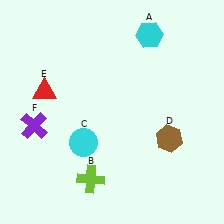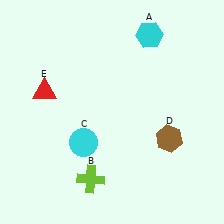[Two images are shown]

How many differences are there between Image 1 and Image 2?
There is 1 difference between the two images.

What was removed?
The purple cross (F) was removed in Image 2.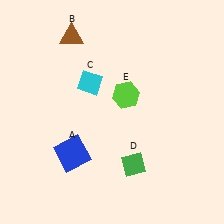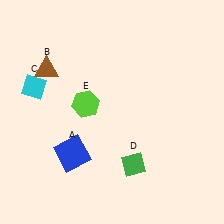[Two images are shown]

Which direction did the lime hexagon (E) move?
The lime hexagon (E) moved left.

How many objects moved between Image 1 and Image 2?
3 objects moved between the two images.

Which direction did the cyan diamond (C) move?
The cyan diamond (C) moved left.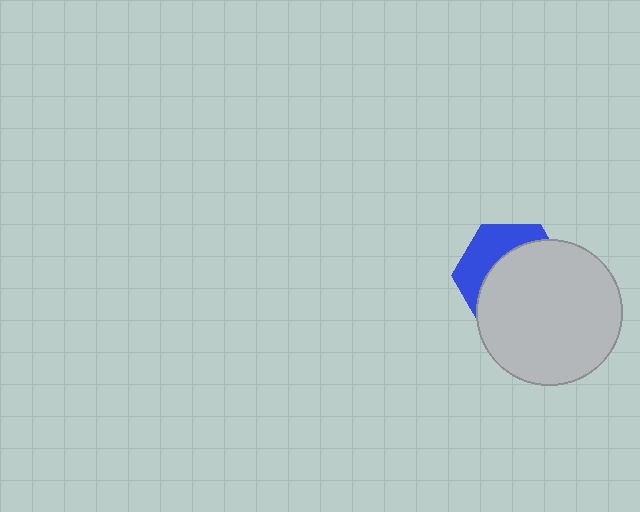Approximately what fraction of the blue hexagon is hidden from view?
Roughly 65% of the blue hexagon is hidden behind the light gray circle.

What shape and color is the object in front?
The object in front is a light gray circle.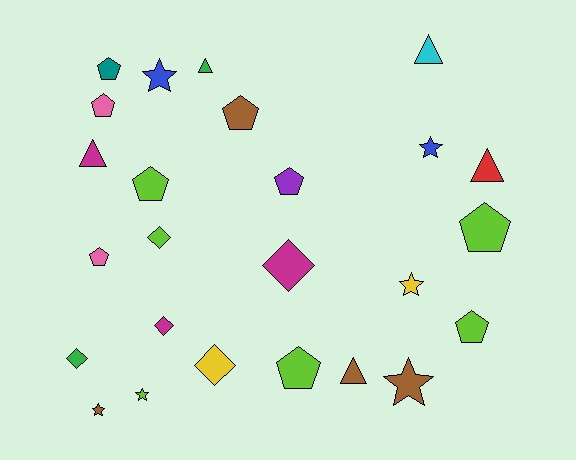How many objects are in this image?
There are 25 objects.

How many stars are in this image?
There are 6 stars.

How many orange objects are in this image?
There are no orange objects.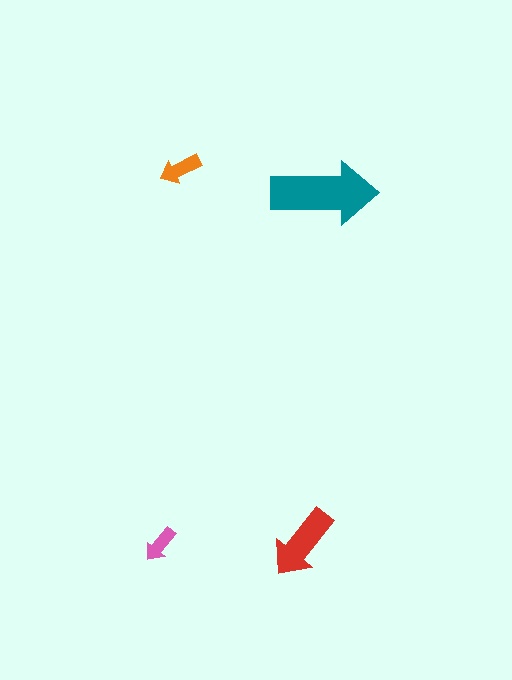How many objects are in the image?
There are 4 objects in the image.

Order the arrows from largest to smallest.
the teal one, the red one, the orange one, the pink one.